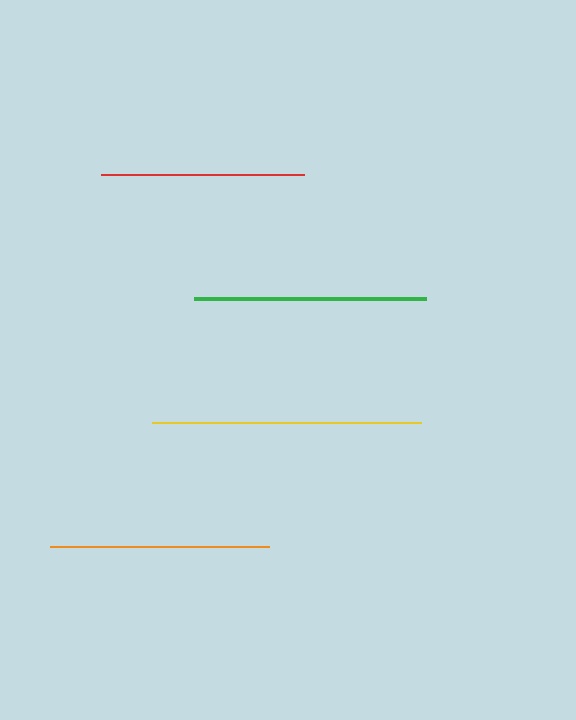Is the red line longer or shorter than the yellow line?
The yellow line is longer than the red line.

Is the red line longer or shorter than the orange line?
The orange line is longer than the red line.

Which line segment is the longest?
The yellow line is the longest at approximately 269 pixels.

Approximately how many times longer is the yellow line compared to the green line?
The yellow line is approximately 1.2 times the length of the green line.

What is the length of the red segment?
The red segment is approximately 202 pixels long.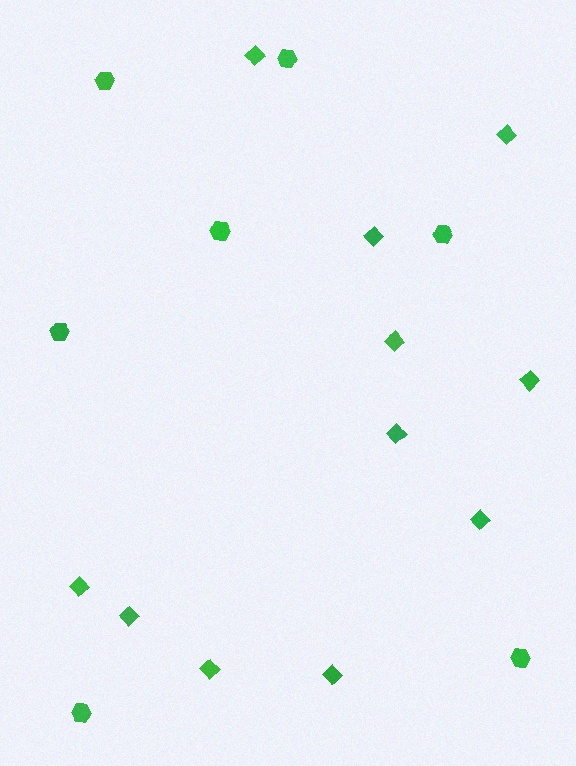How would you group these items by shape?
There are 2 groups: one group of diamonds (11) and one group of hexagons (7).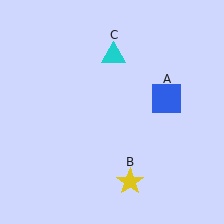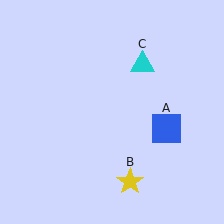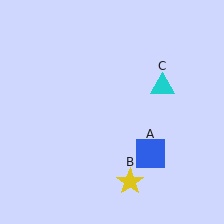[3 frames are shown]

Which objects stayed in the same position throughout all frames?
Yellow star (object B) remained stationary.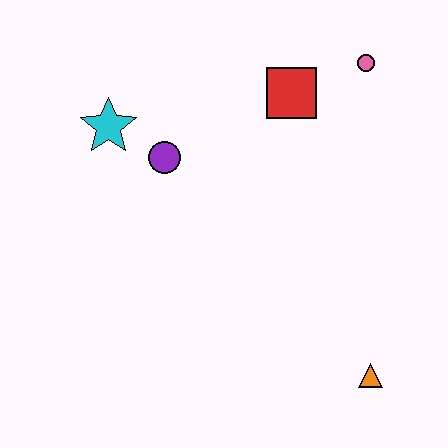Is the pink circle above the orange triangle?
Yes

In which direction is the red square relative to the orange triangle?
The red square is above the orange triangle.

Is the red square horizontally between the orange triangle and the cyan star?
Yes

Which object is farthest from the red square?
The orange triangle is farthest from the red square.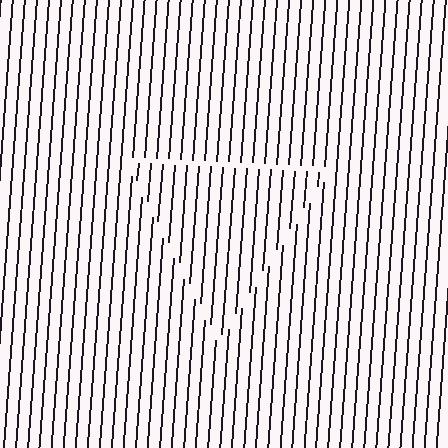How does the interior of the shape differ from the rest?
The interior of the shape contains the same grating, shifted by half a period — the contour is defined by the phase discontinuity where line-ends from the inner and outer gratings abut.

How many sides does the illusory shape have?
3 sides — the line-ends trace a triangle.